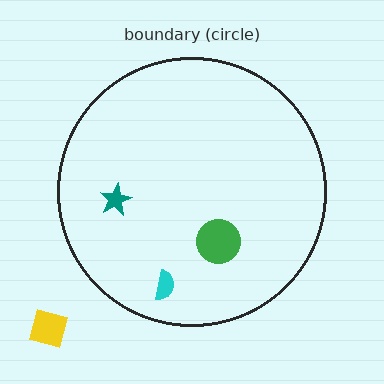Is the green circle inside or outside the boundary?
Inside.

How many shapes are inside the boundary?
3 inside, 1 outside.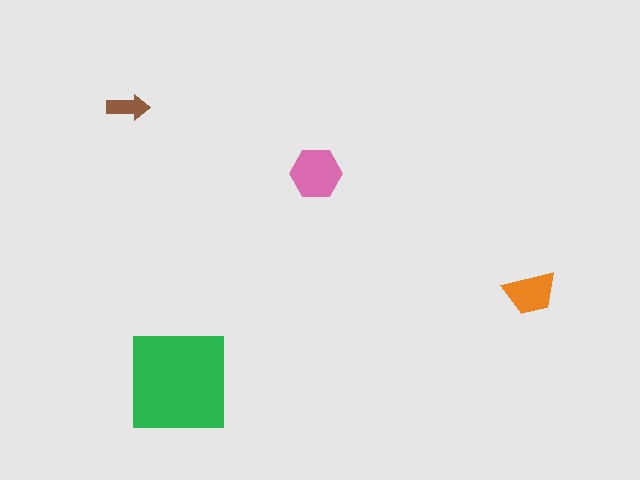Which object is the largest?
The green square.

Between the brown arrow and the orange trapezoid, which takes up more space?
The orange trapezoid.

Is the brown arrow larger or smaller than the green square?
Smaller.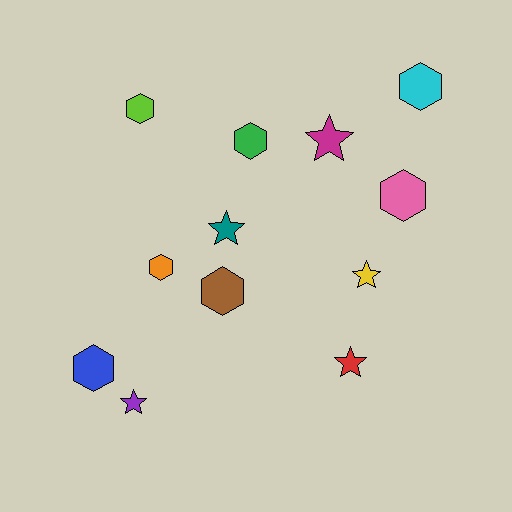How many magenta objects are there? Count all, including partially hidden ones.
There is 1 magenta object.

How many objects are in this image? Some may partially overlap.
There are 12 objects.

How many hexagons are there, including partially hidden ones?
There are 7 hexagons.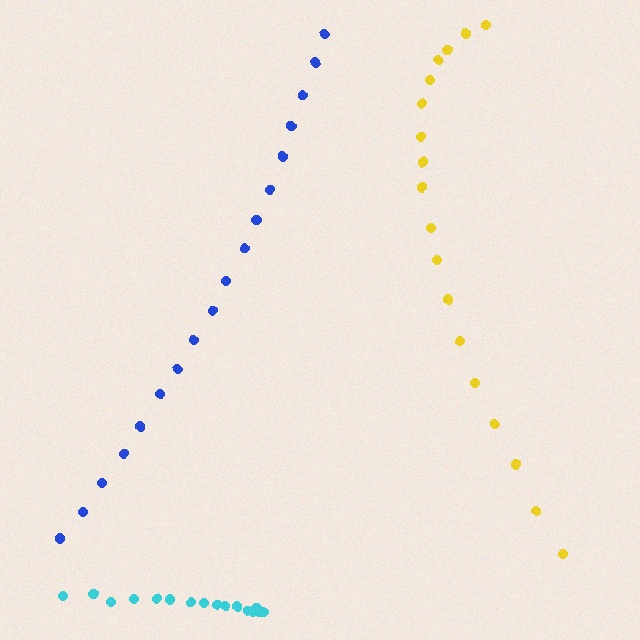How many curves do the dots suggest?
There are 3 distinct paths.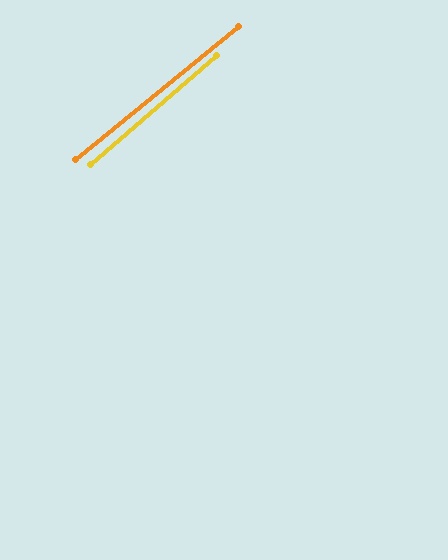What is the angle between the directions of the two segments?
Approximately 2 degrees.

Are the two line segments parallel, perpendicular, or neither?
Parallel — their directions differ by only 1.7°.